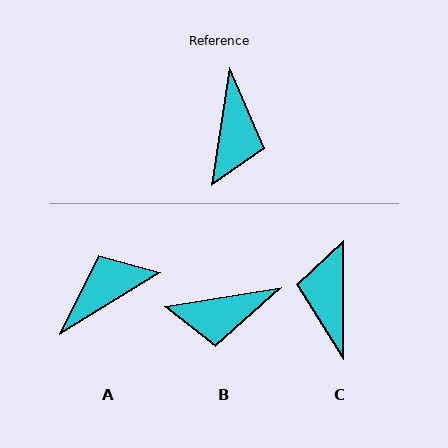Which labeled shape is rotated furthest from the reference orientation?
C, about 171 degrees away.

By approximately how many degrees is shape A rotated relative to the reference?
Approximately 130 degrees counter-clockwise.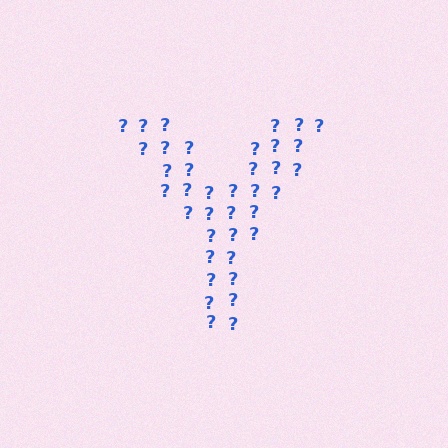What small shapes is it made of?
It is made of small question marks.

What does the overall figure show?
The overall figure shows the letter Y.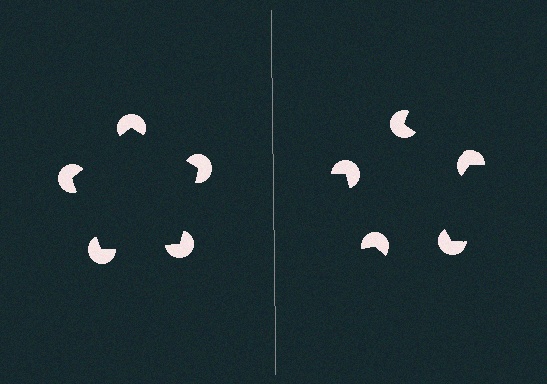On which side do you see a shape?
An illusory pentagon appears on the left side. On the right side the wedge cuts are rotated, so no coherent shape forms.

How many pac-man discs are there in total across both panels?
10 — 5 on each side.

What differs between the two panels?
The pac-man discs are positioned identically on both sides; only the wedge orientations differ. On the left they align to a pentagon; on the right they are misaligned.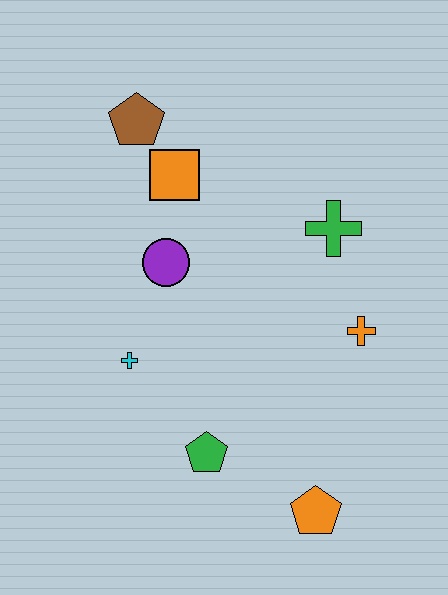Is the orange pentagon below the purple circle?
Yes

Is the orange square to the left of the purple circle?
No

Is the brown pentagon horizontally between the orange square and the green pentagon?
No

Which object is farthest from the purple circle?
The orange pentagon is farthest from the purple circle.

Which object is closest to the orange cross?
The green cross is closest to the orange cross.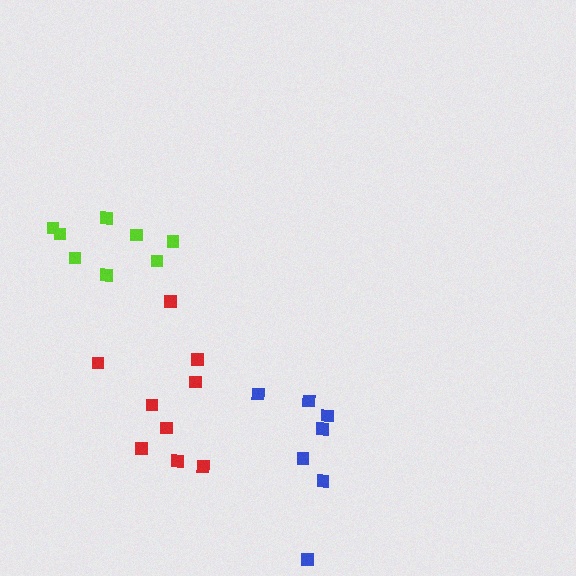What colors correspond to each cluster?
The clusters are colored: blue, red, lime.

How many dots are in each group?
Group 1: 7 dots, Group 2: 9 dots, Group 3: 8 dots (24 total).